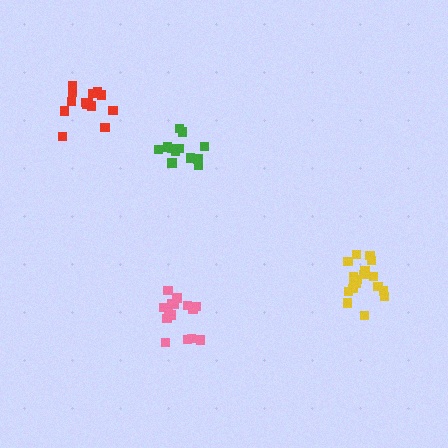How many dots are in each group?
Group 1: 14 dots, Group 2: 13 dots, Group 3: 19 dots, Group 4: 15 dots (61 total).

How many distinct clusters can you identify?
There are 4 distinct clusters.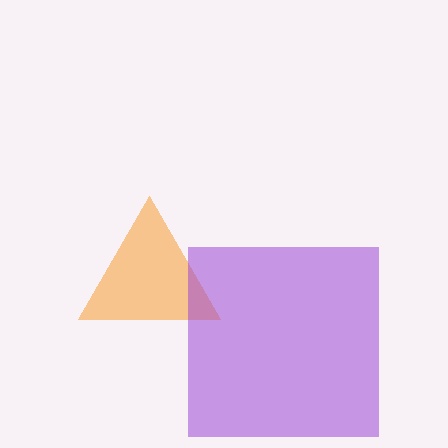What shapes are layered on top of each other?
The layered shapes are: an orange triangle, a purple square.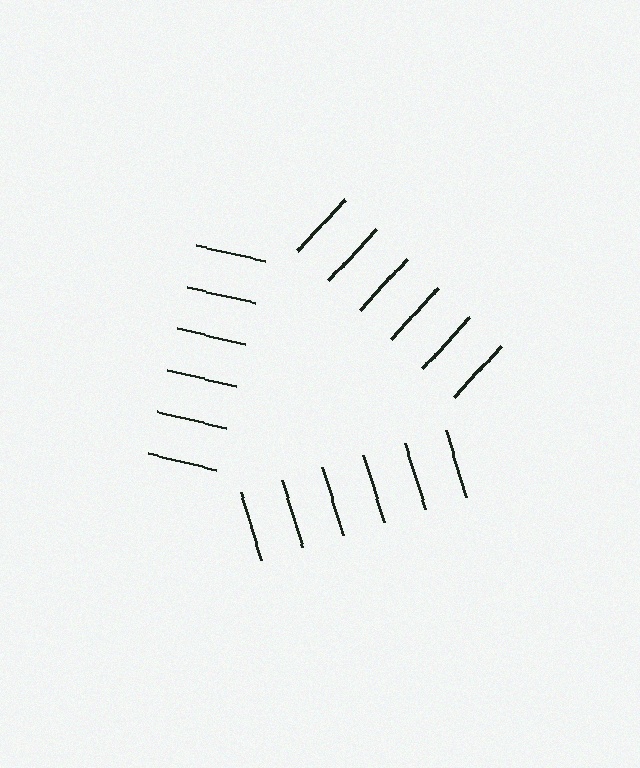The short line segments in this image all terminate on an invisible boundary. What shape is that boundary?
An illusory triangle — the line segments terminate on its edges but no continuous stroke is drawn.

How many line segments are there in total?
18 — 6 along each of the 3 edges.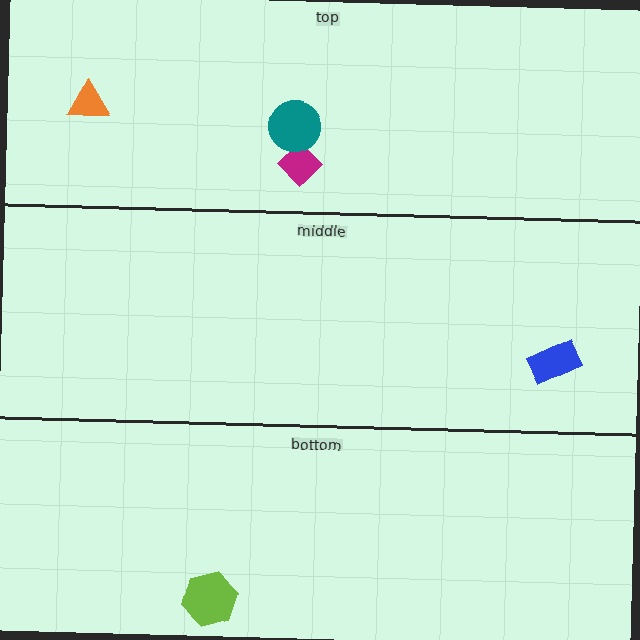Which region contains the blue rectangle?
The middle region.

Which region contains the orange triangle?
The top region.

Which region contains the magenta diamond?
The top region.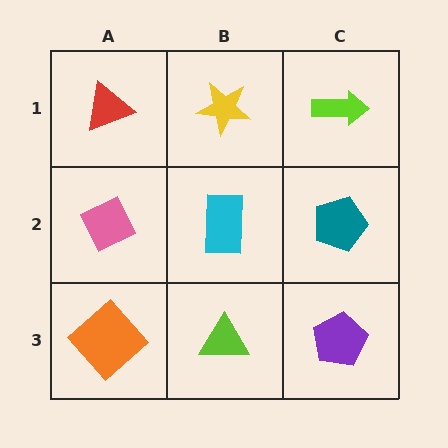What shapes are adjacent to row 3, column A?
A pink diamond (row 2, column A), a lime triangle (row 3, column B).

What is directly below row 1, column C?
A teal pentagon.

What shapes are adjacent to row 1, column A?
A pink diamond (row 2, column A), a yellow star (row 1, column B).